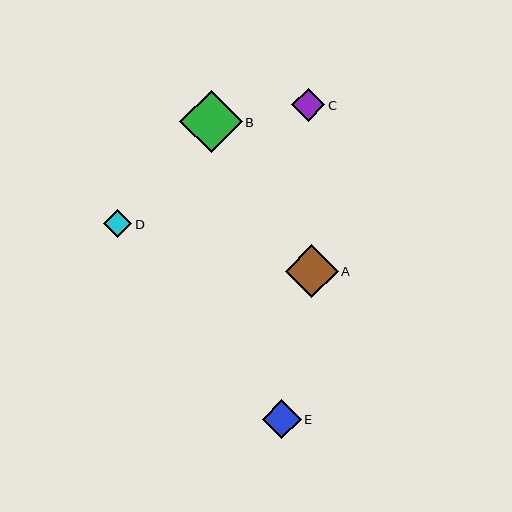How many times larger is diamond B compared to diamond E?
Diamond B is approximately 1.6 times the size of diamond E.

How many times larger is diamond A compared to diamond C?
Diamond A is approximately 1.6 times the size of diamond C.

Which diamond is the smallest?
Diamond D is the smallest with a size of approximately 28 pixels.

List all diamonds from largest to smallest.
From largest to smallest: B, A, E, C, D.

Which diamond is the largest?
Diamond B is the largest with a size of approximately 62 pixels.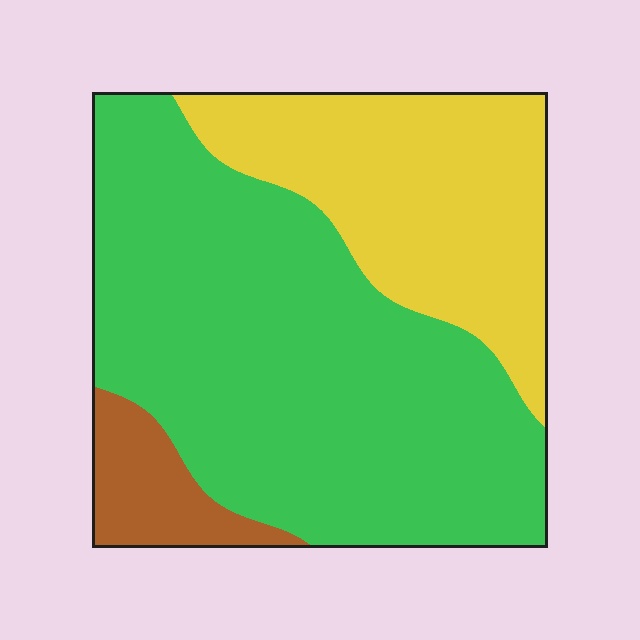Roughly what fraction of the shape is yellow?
Yellow covers about 30% of the shape.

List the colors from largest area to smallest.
From largest to smallest: green, yellow, brown.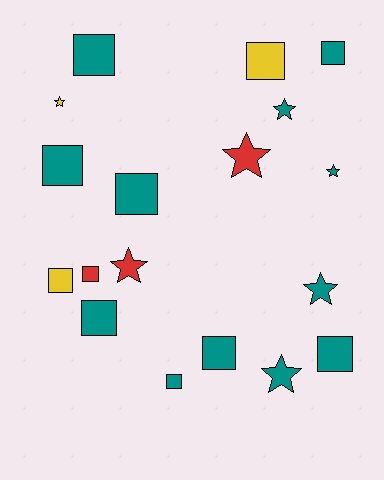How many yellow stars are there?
There is 1 yellow star.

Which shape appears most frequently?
Square, with 11 objects.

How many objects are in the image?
There are 18 objects.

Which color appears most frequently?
Teal, with 12 objects.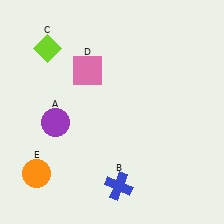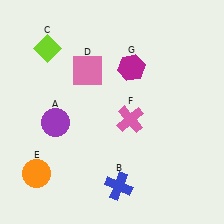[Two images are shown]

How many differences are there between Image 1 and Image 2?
There are 2 differences between the two images.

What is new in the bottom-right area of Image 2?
A pink cross (F) was added in the bottom-right area of Image 2.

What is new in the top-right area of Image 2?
A magenta hexagon (G) was added in the top-right area of Image 2.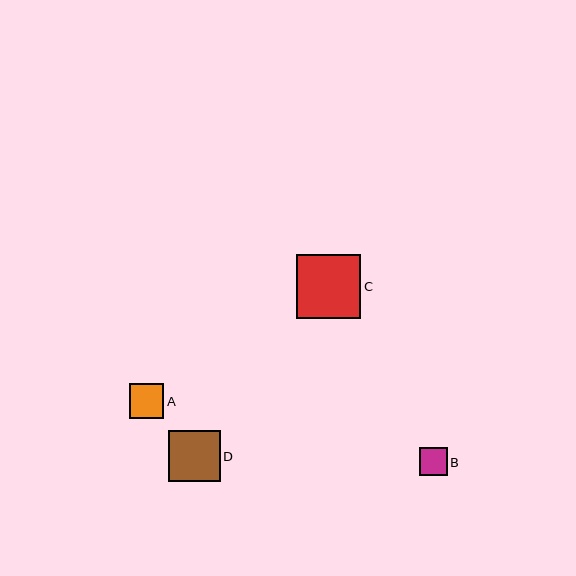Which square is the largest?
Square C is the largest with a size of approximately 64 pixels.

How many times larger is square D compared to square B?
Square D is approximately 1.8 times the size of square B.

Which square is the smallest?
Square B is the smallest with a size of approximately 28 pixels.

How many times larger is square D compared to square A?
Square D is approximately 1.5 times the size of square A.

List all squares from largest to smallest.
From largest to smallest: C, D, A, B.